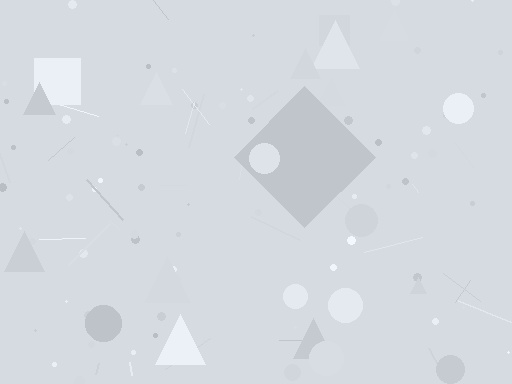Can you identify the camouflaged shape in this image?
The camouflaged shape is a diamond.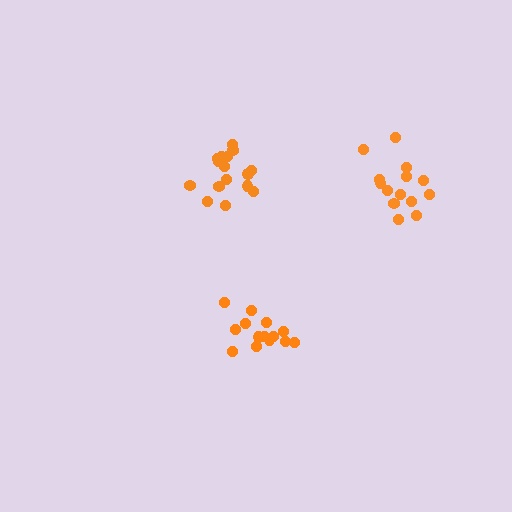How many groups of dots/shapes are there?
There are 3 groups.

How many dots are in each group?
Group 1: 14 dots, Group 2: 16 dots, Group 3: 14 dots (44 total).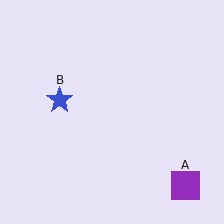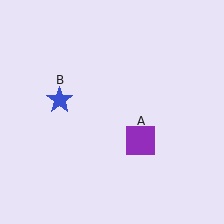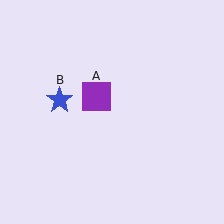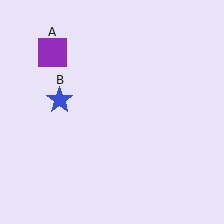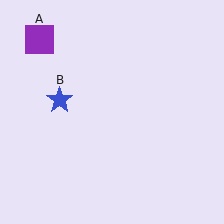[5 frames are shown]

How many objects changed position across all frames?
1 object changed position: purple square (object A).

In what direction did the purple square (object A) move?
The purple square (object A) moved up and to the left.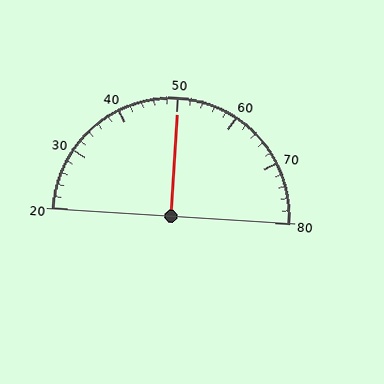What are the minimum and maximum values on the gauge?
The gauge ranges from 20 to 80.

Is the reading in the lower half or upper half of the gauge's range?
The reading is in the upper half of the range (20 to 80).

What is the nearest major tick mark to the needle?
The nearest major tick mark is 50.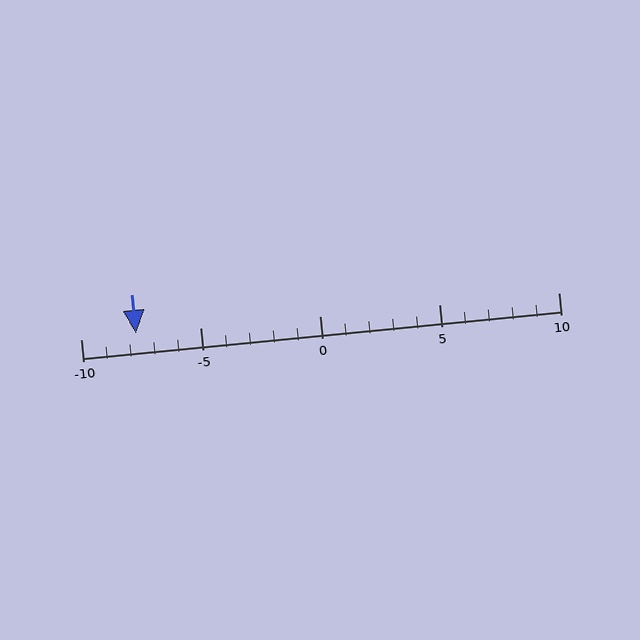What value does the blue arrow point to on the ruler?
The blue arrow points to approximately -8.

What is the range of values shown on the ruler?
The ruler shows values from -10 to 10.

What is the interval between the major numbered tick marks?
The major tick marks are spaced 5 units apart.